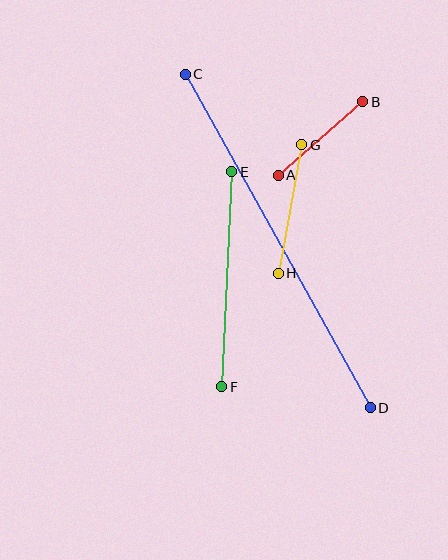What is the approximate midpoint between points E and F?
The midpoint is at approximately (227, 279) pixels.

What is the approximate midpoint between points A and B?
The midpoint is at approximately (320, 138) pixels.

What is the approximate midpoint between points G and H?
The midpoint is at approximately (290, 209) pixels.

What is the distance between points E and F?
The distance is approximately 215 pixels.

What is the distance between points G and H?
The distance is approximately 130 pixels.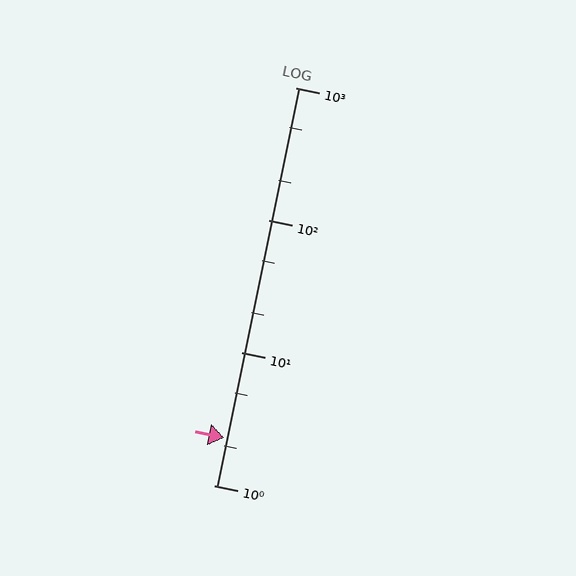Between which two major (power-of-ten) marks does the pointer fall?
The pointer is between 1 and 10.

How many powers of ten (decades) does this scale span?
The scale spans 3 decades, from 1 to 1000.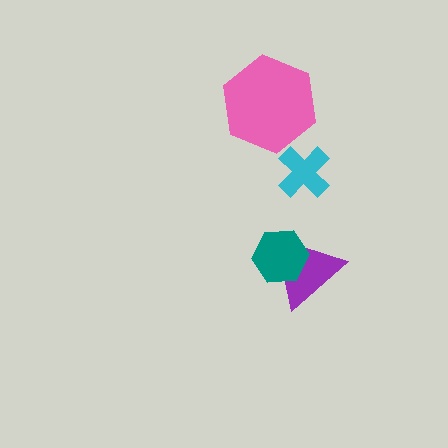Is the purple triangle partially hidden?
Yes, it is partially covered by another shape.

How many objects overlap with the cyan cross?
0 objects overlap with the cyan cross.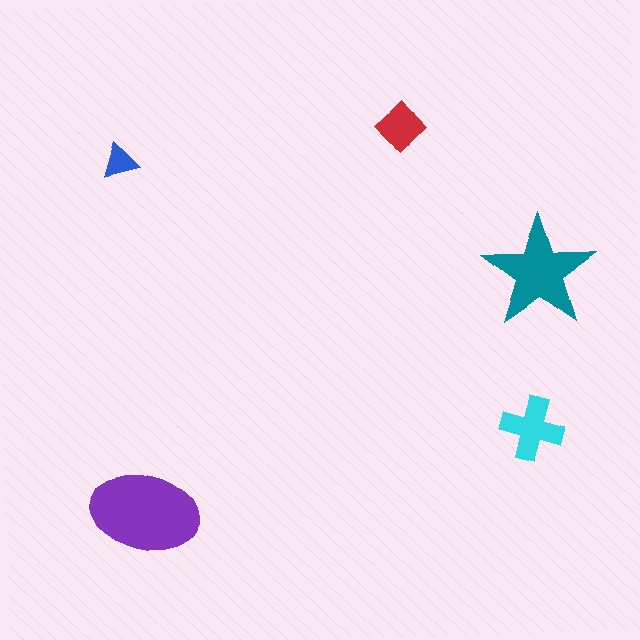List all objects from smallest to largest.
The blue triangle, the red diamond, the cyan cross, the teal star, the purple ellipse.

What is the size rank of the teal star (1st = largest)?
2nd.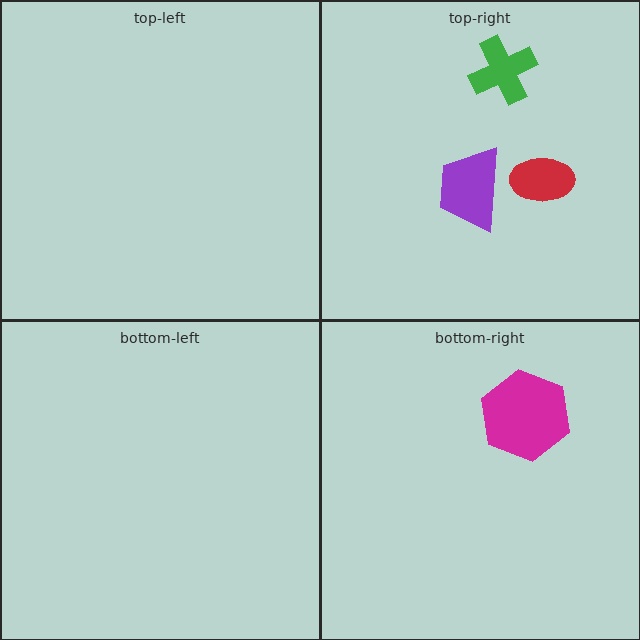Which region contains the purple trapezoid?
The top-right region.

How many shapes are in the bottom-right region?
1.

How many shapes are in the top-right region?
3.